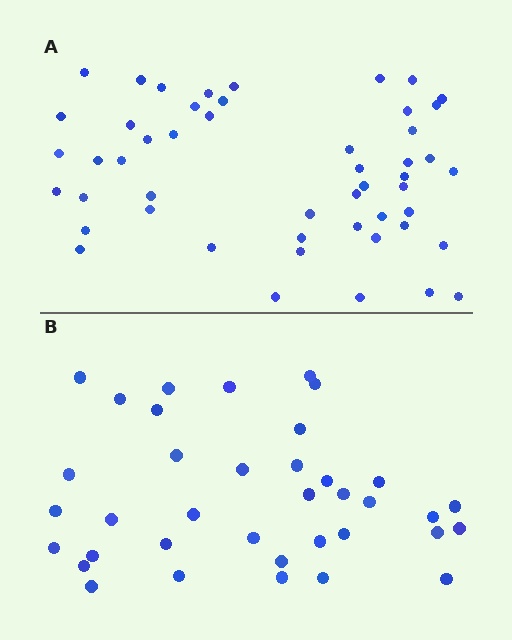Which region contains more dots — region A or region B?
Region A (the top region) has more dots.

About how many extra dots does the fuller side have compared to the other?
Region A has approximately 15 more dots than region B.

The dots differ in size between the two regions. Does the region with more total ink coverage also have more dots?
No. Region B has more total ink coverage because its dots are larger, but region A actually contains more individual dots. Total area can be misleading — the number of items is what matters here.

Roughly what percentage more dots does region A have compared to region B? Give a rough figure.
About 35% more.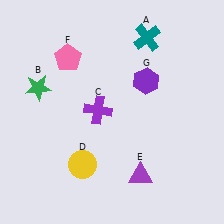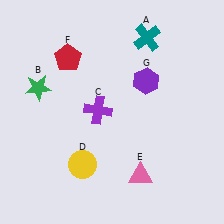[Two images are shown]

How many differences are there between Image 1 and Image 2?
There are 2 differences between the two images.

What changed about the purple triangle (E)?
In Image 1, E is purple. In Image 2, it changed to pink.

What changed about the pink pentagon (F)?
In Image 1, F is pink. In Image 2, it changed to red.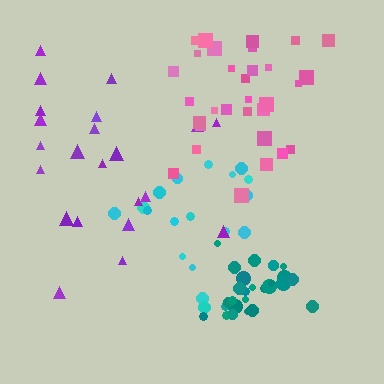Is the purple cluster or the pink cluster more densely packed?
Pink.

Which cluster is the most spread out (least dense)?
Purple.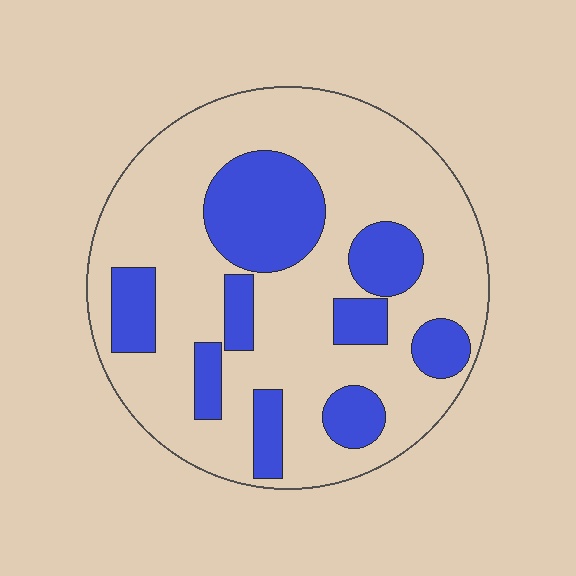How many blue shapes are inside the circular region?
9.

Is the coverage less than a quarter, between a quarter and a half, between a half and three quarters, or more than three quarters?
Between a quarter and a half.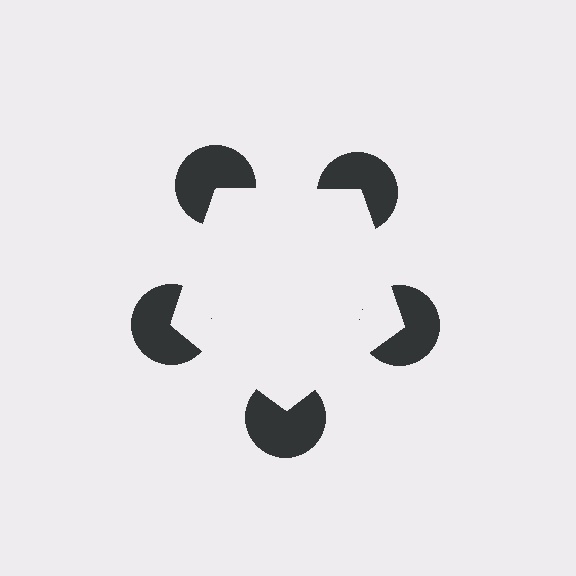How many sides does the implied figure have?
5 sides.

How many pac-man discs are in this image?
There are 5 — one at each vertex of the illusory pentagon.